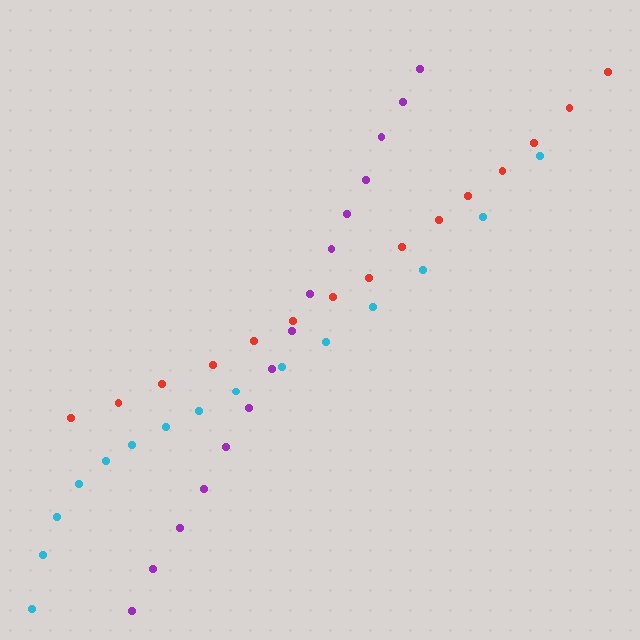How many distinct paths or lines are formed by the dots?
There are 3 distinct paths.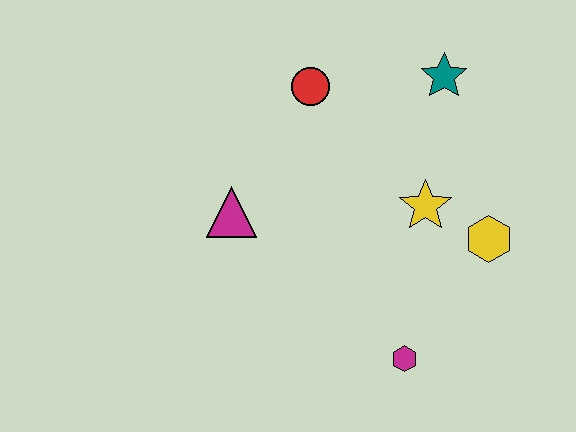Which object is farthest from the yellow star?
The magenta triangle is farthest from the yellow star.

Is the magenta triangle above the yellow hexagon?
Yes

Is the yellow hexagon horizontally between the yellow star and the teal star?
No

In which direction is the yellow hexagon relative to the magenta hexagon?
The yellow hexagon is above the magenta hexagon.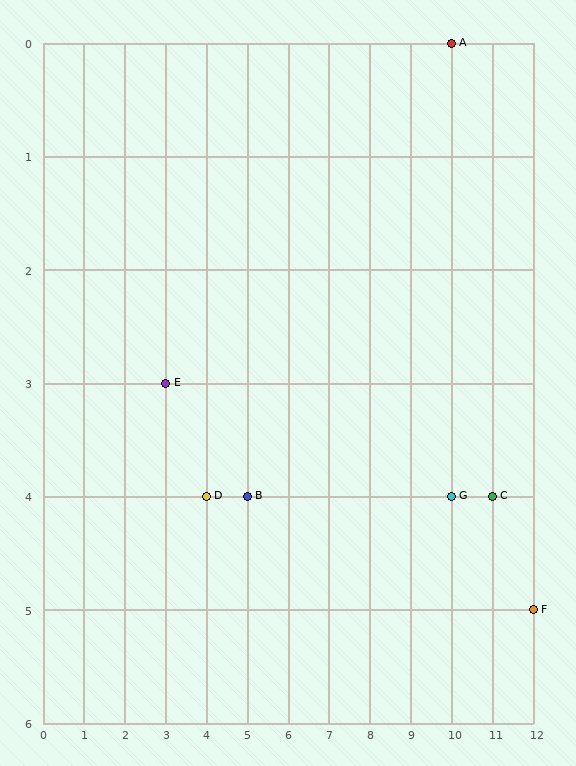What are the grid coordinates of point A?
Point A is at grid coordinates (10, 0).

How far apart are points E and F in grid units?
Points E and F are 9 columns and 2 rows apart (about 9.2 grid units diagonally).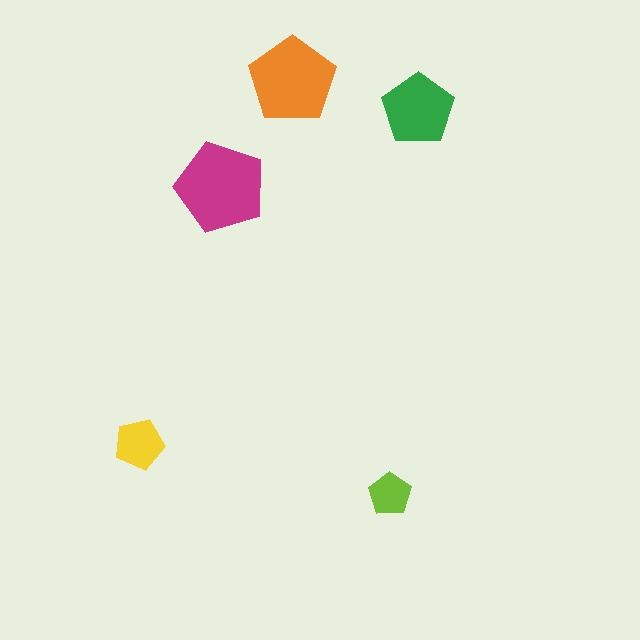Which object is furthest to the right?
The green pentagon is rightmost.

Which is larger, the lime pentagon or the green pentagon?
The green one.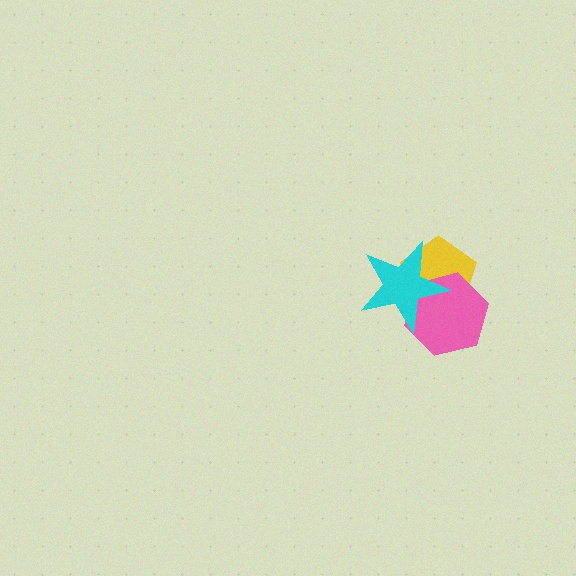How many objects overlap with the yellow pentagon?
2 objects overlap with the yellow pentagon.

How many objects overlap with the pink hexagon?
2 objects overlap with the pink hexagon.